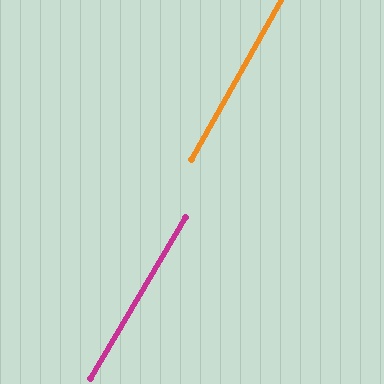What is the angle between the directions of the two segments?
Approximately 2 degrees.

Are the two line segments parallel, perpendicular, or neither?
Parallel — their directions differ by only 1.6°.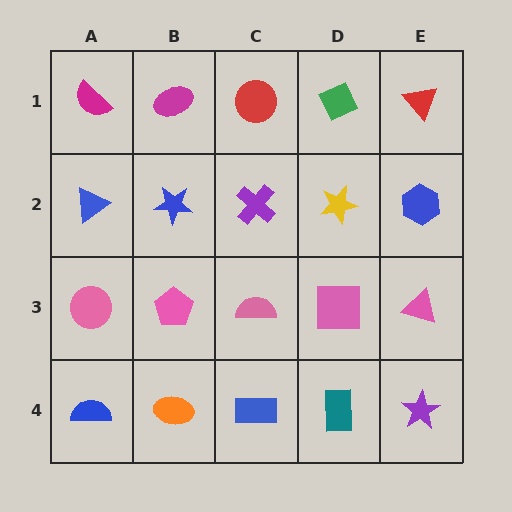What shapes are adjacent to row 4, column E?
A pink triangle (row 3, column E), a teal rectangle (row 4, column D).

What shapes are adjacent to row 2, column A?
A magenta semicircle (row 1, column A), a pink circle (row 3, column A), a blue star (row 2, column B).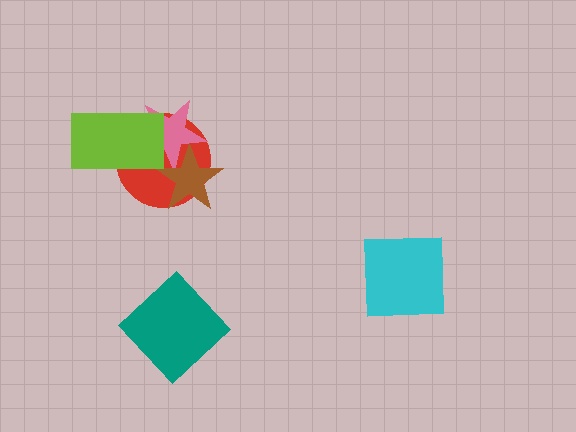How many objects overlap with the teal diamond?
0 objects overlap with the teal diamond.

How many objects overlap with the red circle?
3 objects overlap with the red circle.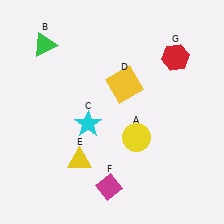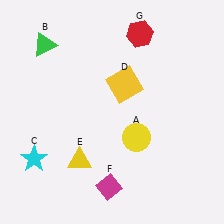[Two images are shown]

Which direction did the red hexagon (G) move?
The red hexagon (G) moved left.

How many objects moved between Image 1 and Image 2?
2 objects moved between the two images.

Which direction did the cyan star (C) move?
The cyan star (C) moved left.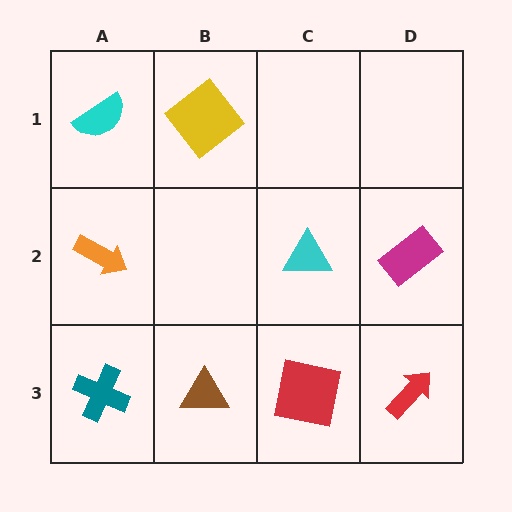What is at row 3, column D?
A red arrow.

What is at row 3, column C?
A red square.